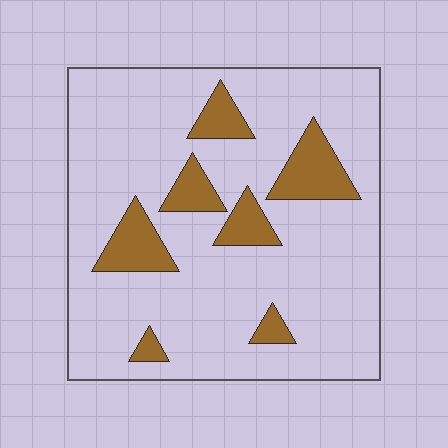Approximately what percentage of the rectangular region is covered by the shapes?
Approximately 15%.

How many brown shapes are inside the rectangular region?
7.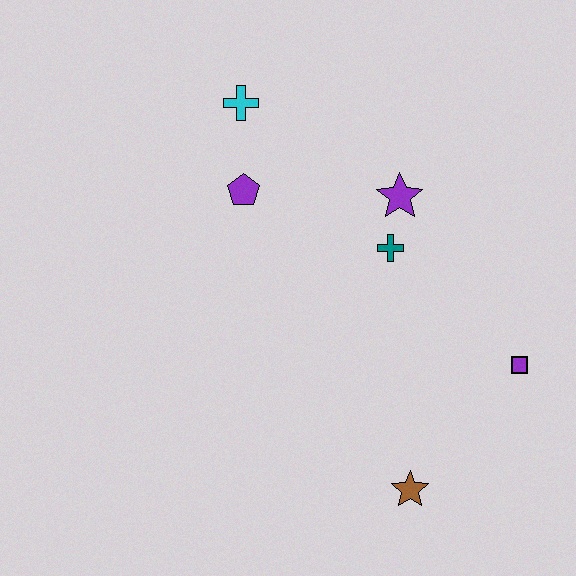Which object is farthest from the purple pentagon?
The brown star is farthest from the purple pentagon.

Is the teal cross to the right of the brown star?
No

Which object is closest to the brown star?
The purple square is closest to the brown star.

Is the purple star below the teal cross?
No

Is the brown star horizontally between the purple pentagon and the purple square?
Yes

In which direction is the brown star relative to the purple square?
The brown star is below the purple square.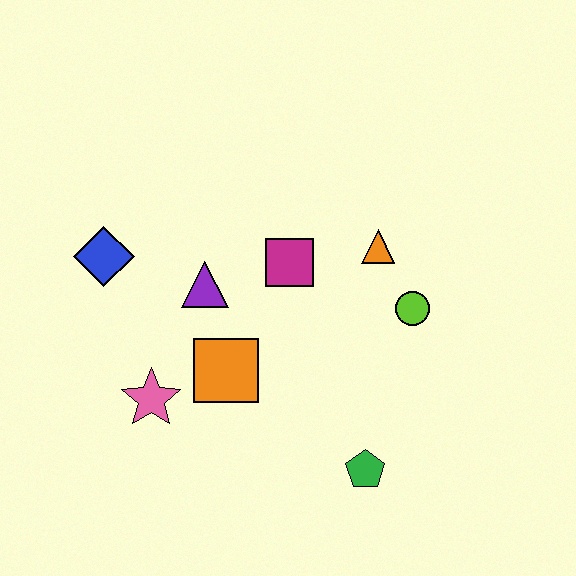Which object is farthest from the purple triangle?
The green pentagon is farthest from the purple triangle.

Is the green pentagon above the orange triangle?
No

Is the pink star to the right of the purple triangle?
No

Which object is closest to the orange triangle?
The lime circle is closest to the orange triangle.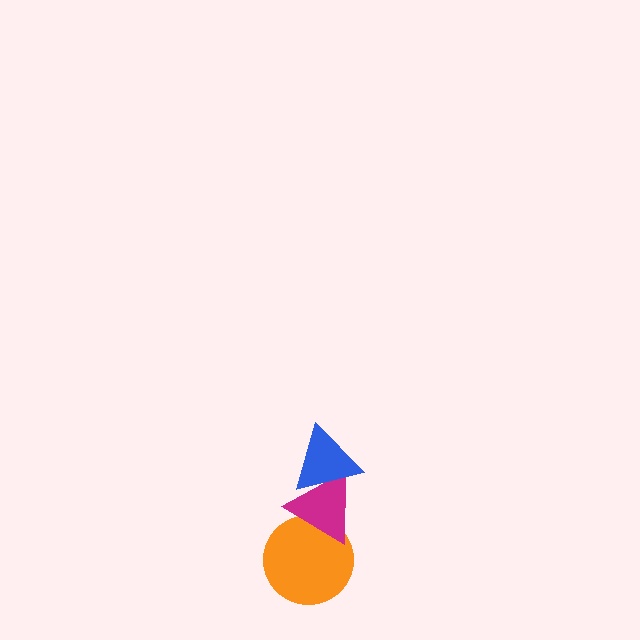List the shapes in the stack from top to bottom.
From top to bottom: the blue triangle, the magenta triangle, the orange circle.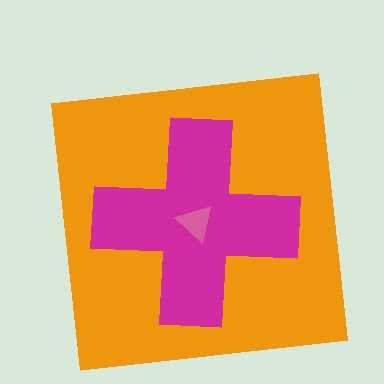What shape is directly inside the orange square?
The magenta cross.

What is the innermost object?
The pink triangle.